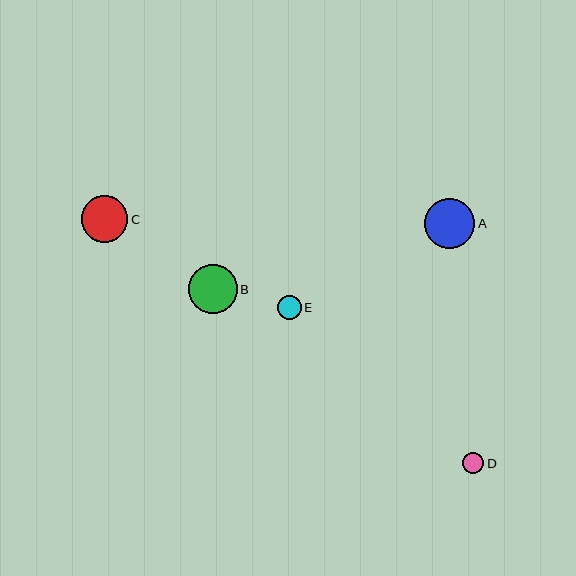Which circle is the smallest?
Circle D is the smallest with a size of approximately 22 pixels.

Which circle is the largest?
Circle A is the largest with a size of approximately 50 pixels.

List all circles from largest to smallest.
From largest to smallest: A, B, C, E, D.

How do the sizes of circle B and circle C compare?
Circle B and circle C are approximately the same size.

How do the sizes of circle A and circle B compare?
Circle A and circle B are approximately the same size.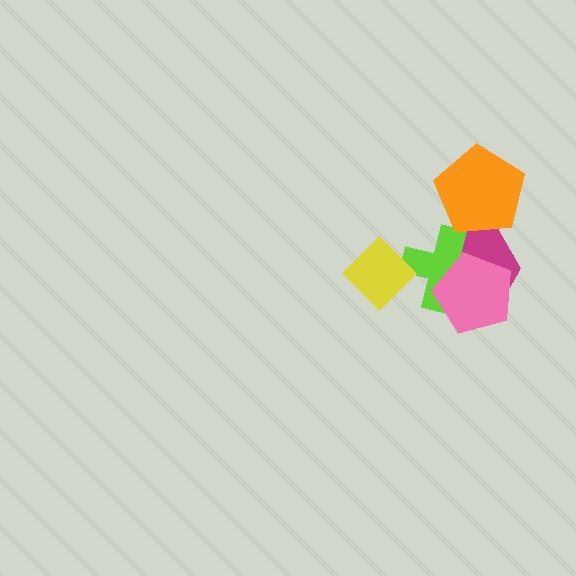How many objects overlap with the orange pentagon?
1 object overlaps with the orange pentagon.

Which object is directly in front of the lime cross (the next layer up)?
The pink pentagon is directly in front of the lime cross.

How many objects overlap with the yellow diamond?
1 object overlaps with the yellow diamond.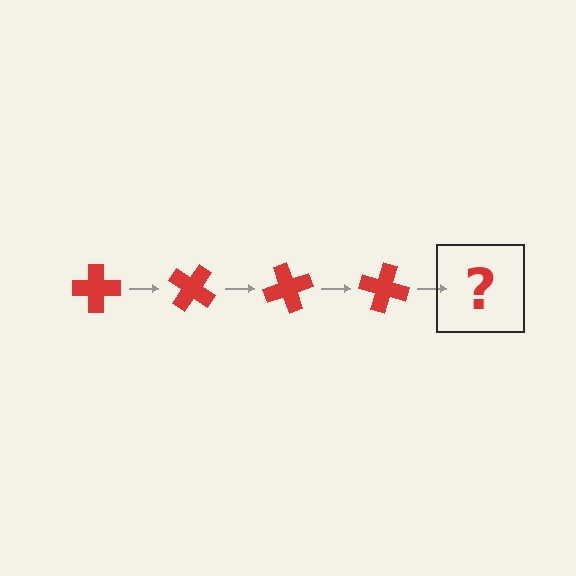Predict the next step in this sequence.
The next step is a red cross rotated 140 degrees.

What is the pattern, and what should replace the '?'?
The pattern is that the cross rotates 35 degrees each step. The '?' should be a red cross rotated 140 degrees.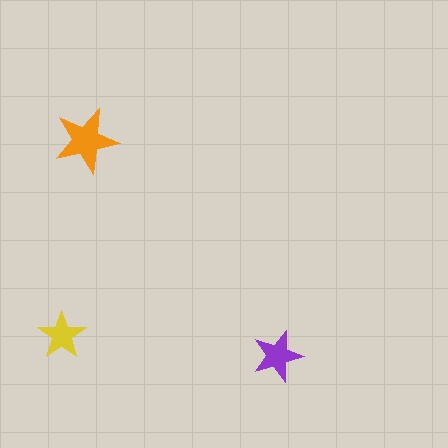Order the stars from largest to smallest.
the orange one, the purple one, the yellow one.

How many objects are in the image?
There are 3 objects in the image.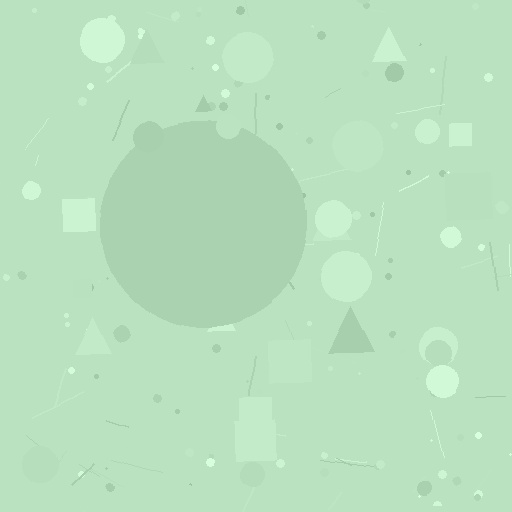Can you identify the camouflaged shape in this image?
The camouflaged shape is a circle.